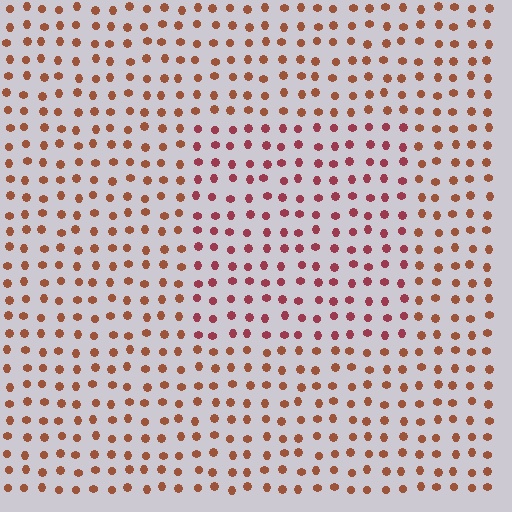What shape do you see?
I see a rectangle.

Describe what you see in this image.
The image is filled with small brown elements in a uniform arrangement. A rectangle-shaped region is visible where the elements are tinted to a slightly different hue, forming a subtle color boundary.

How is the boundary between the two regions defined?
The boundary is defined purely by a slight shift in hue (about 29 degrees). Spacing, size, and orientation are identical on both sides.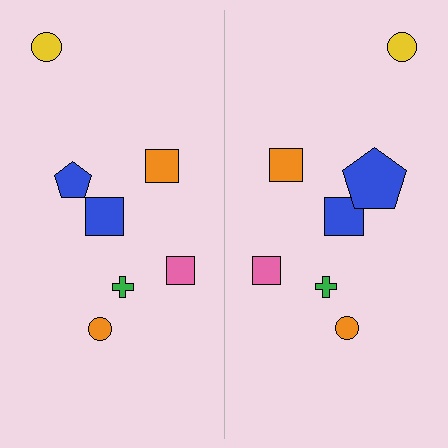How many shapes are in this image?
There are 14 shapes in this image.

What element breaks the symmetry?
The blue pentagon on the right side has a different size than its mirror counterpart.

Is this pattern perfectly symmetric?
No, the pattern is not perfectly symmetric. The blue pentagon on the right side has a different size than its mirror counterpart.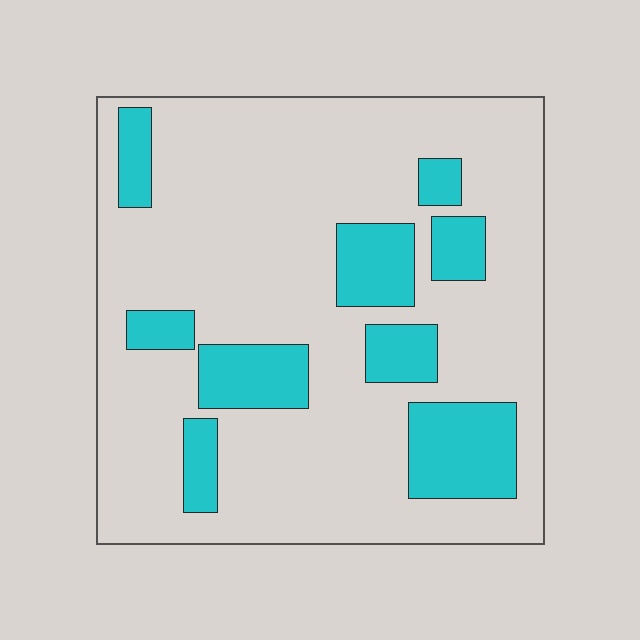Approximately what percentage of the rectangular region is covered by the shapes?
Approximately 20%.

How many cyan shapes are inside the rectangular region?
9.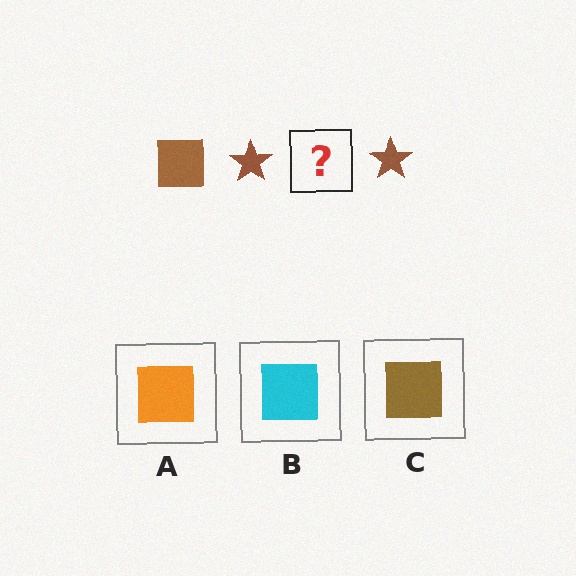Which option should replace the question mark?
Option C.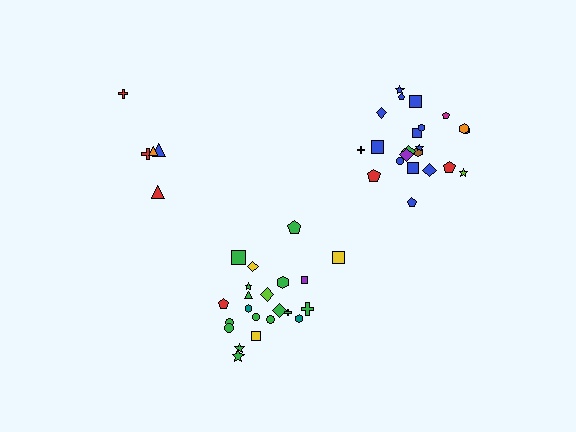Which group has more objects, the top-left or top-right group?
The top-right group.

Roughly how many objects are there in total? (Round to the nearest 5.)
Roughly 50 objects in total.